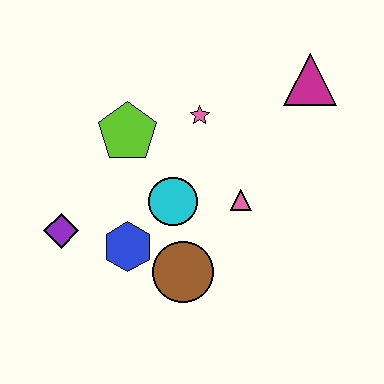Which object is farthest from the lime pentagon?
The magenta triangle is farthest from the lime pentagon.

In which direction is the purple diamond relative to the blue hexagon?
The purple diamond is to the left of the blue hexagon.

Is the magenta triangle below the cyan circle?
No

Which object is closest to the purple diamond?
The blue hexagon is closest to the purple diamond.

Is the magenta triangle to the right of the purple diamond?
Yes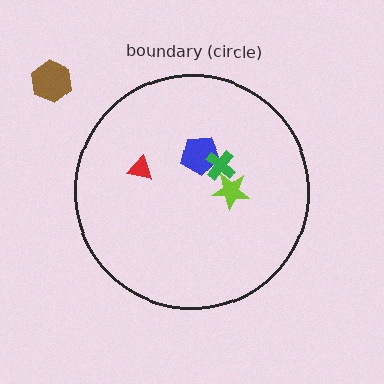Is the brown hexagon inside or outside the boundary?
Outside.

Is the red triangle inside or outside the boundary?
Inside.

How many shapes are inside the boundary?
4 inside, 1 outside.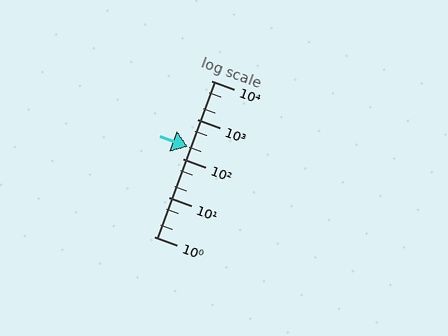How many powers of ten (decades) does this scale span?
The scale spans 4 decades, from 1 to 10000.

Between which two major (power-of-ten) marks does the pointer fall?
The pointer is between 100 and 1000.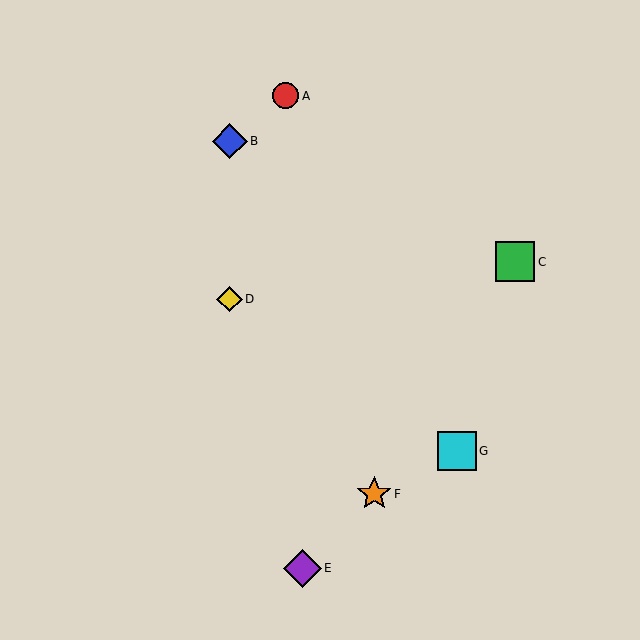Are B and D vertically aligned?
Yes, both are at x≈230.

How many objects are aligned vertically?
2 objects (B, D) are aligned vertically.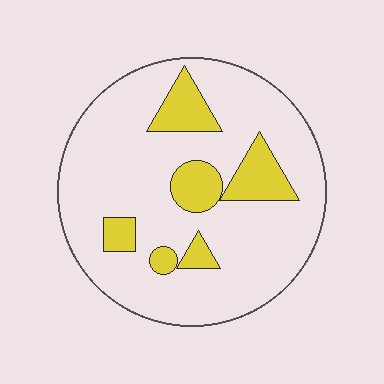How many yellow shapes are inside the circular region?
6.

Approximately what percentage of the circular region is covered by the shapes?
Approximately 20%.